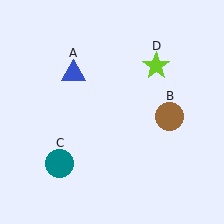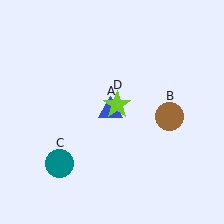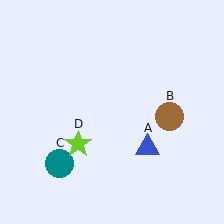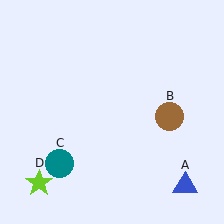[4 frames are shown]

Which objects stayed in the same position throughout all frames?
Brown circle (object B) and teal circle (object C) remained stationary.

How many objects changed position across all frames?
2 objects changed position: blue triangle (object A), lime star (object D).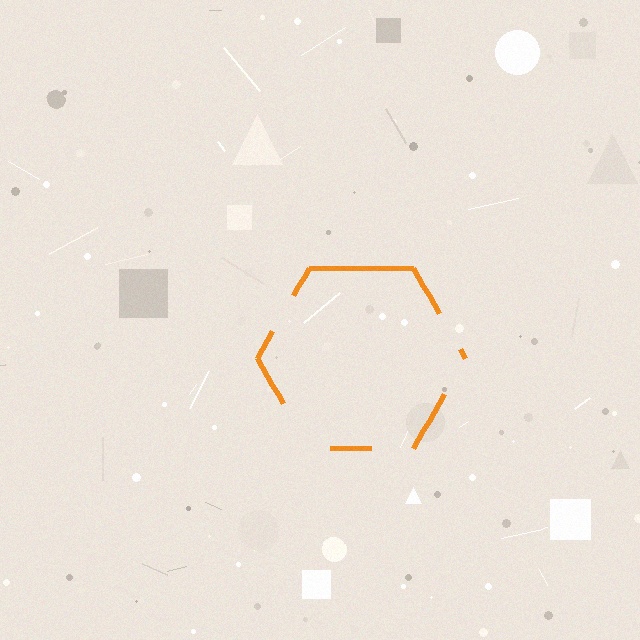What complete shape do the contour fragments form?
The contour fragments form a hexagon.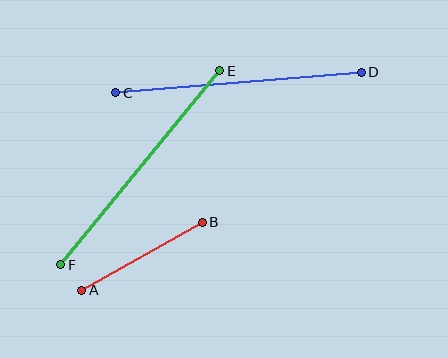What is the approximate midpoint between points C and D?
The midpoint is at approximately (238, 82) pixels.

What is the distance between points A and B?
The distance is approximately 138 pixels.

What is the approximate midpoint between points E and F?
The midpoint is at approximately (140, 168) pixels.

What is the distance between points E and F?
The distance is approximately 251 pixels.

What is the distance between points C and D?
The distance is approximately 246 pixels.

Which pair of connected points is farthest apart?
Points E and F are farthest apart.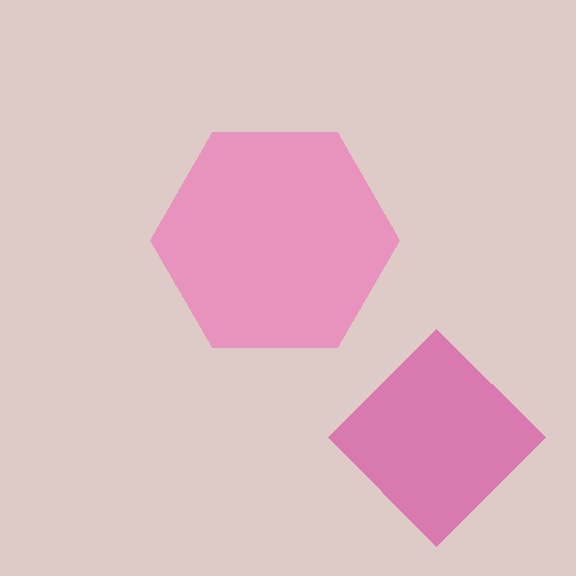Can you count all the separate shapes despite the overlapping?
Yes, there are 2 separate shapes.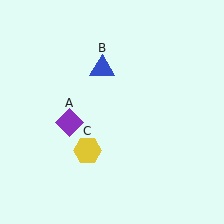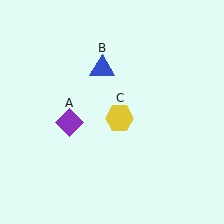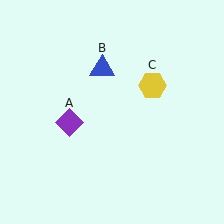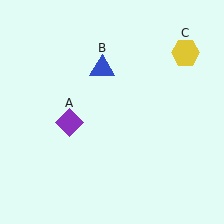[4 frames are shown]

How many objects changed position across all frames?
1 object changed position: yellow hexagon (object C).